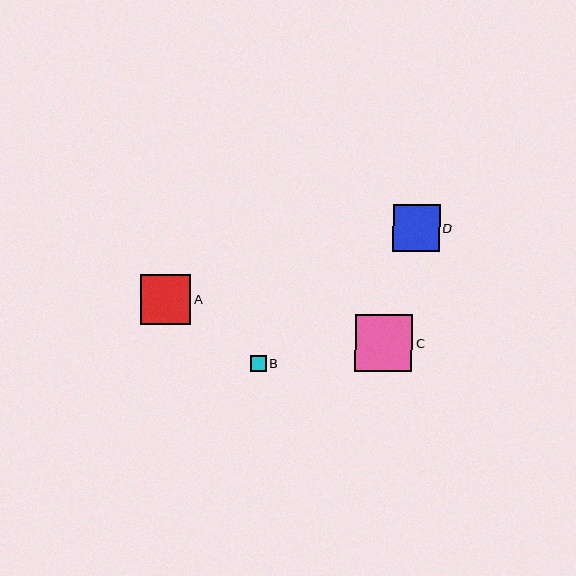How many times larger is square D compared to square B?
Square D is approximately 3.0 times the size of square B.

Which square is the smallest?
Square B is the smallest with a size of approximately 16 pixels.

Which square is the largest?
Square C is the largest with a size of approximately 58 pixels.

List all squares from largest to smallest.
From largest to smallest: C, A, D, B.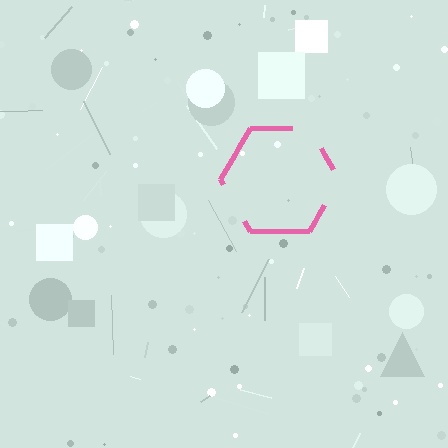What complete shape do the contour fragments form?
The contour fragments form a hexagon.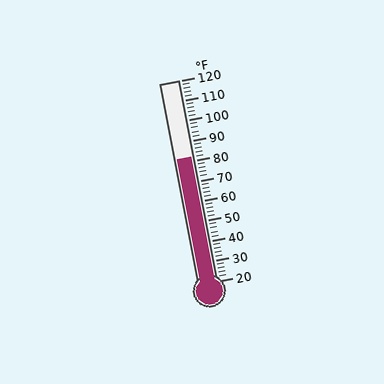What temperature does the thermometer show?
The thermometer shows approximately 82°F.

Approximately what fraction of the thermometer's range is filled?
The thermometer is filled to approximately 60% of its range.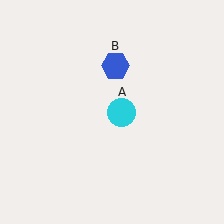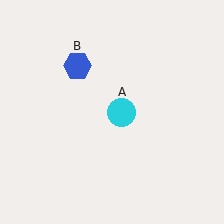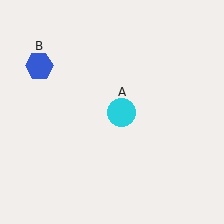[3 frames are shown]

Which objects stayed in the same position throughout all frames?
Cyan circle (object A) remained stationary.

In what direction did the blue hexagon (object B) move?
The blue hexagon (object B) moved left.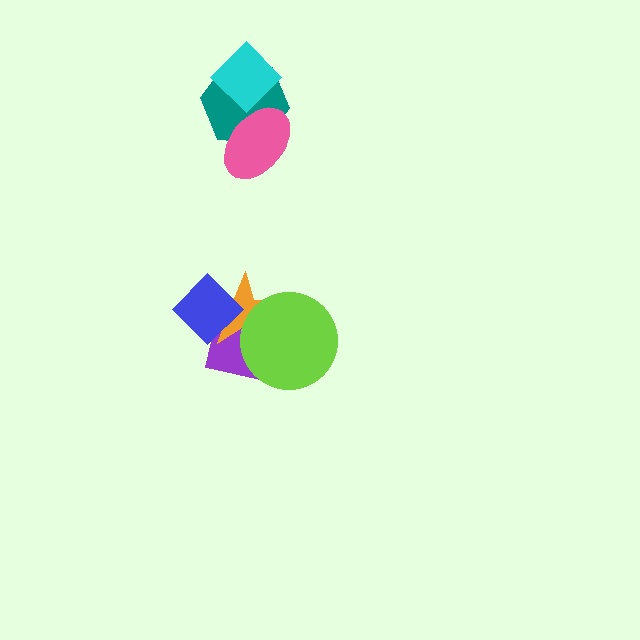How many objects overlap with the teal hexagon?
2 objects overlap with the teal hexagon.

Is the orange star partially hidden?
Yes, it is partially covered by another shape.